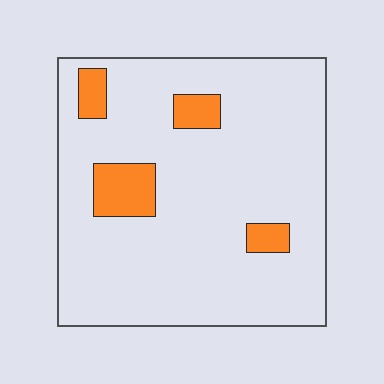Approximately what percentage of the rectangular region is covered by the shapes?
Approximately 10%.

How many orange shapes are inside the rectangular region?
4.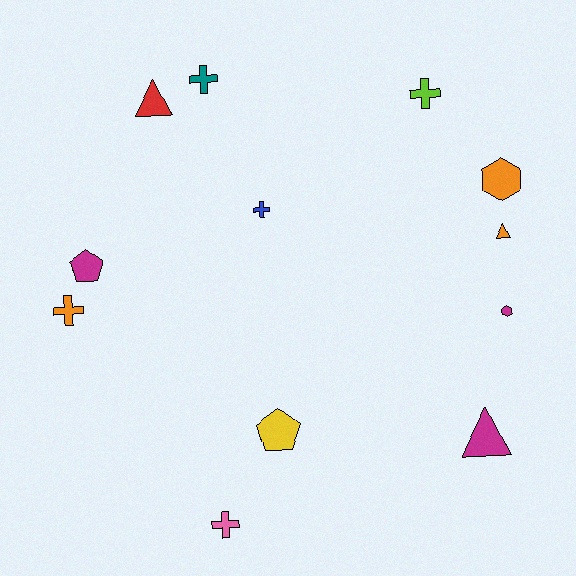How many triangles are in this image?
There are 3 triangles.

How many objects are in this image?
There are 12 objects.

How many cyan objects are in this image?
There are no cyan objects.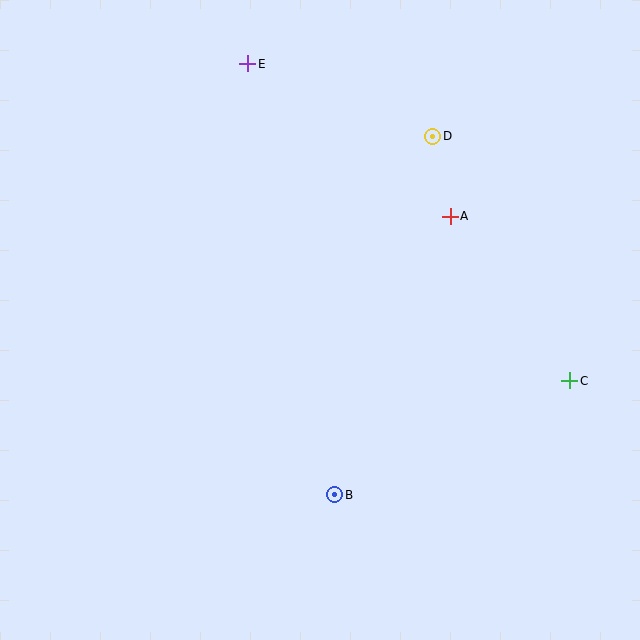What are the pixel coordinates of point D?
Point D is at (433, 136).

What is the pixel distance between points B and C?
The distance between B and C is 261 pixels.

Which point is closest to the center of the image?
Point A at (450, 216) is closest to the center.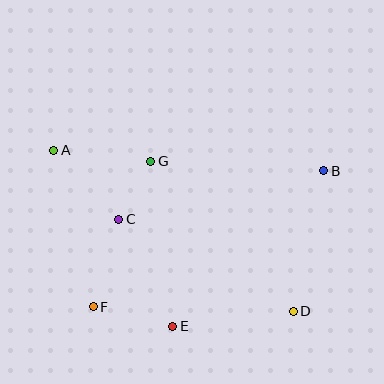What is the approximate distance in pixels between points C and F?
The distance between C and F is approximately 91 pixels.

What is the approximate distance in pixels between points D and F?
The distance between D and F is approximately 200 pixels.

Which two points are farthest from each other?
Points A and D are farthest from each other.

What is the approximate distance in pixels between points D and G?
The distance between D and G is approximately 207 pixels.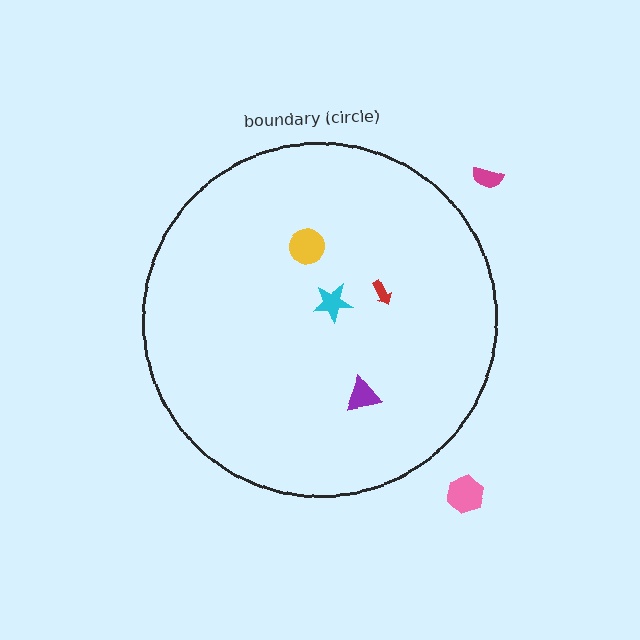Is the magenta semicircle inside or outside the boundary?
Outside.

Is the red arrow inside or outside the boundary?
Inside.